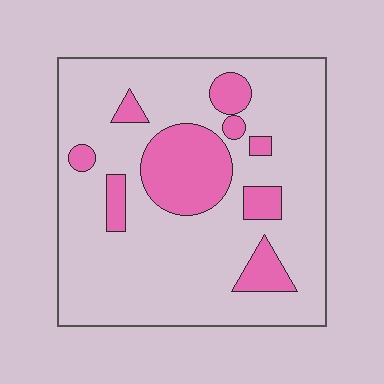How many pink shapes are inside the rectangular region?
9.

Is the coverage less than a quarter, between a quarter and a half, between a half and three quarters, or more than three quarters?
Less than a quarter.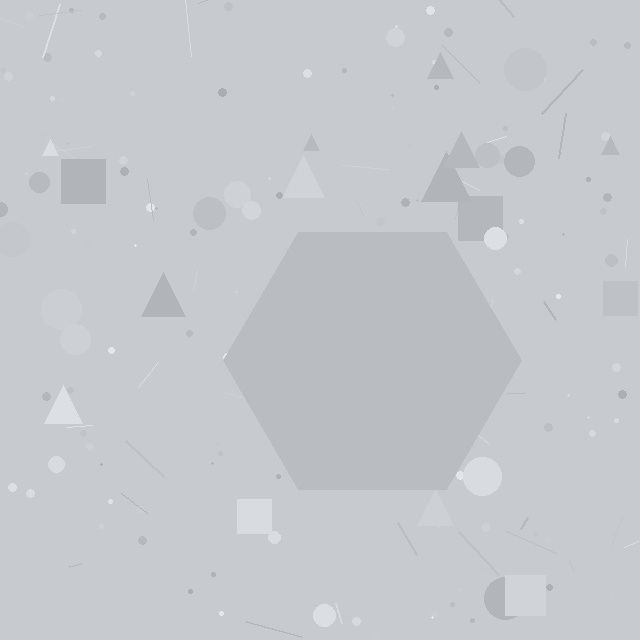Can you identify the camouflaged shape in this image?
The camouflaged shape is a hexagon.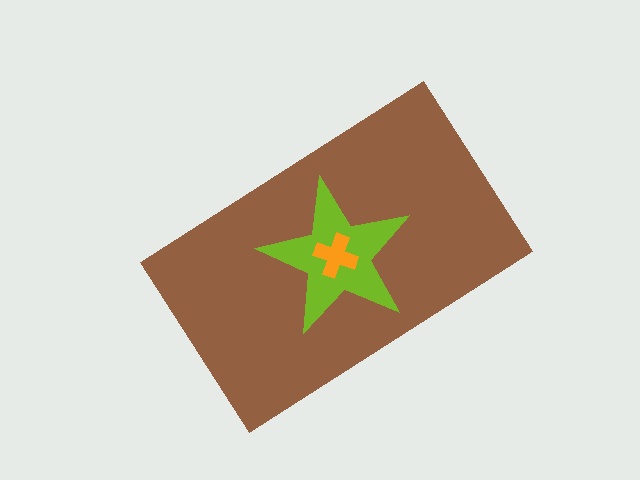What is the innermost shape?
The orange cross.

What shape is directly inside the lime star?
The orange cross.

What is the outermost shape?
The brown rectangle.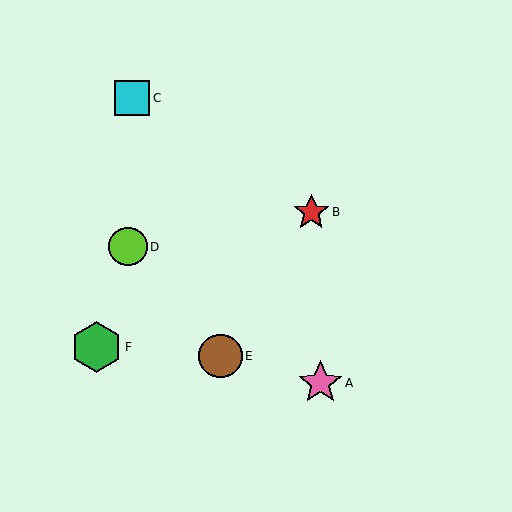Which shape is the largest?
The green hexagon (labeled F) is the largest.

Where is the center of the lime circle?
The center of the lime circle is at (128, 247).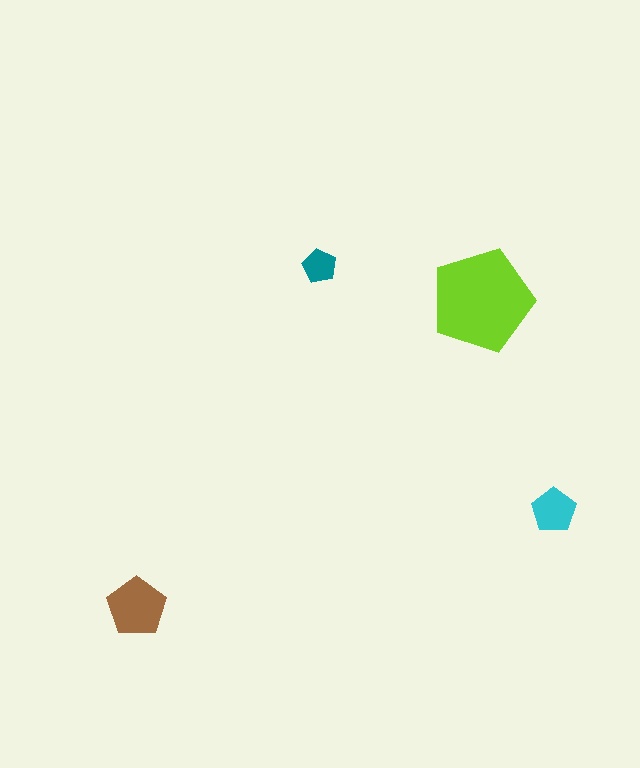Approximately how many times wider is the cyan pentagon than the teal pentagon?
About 1.5 times wider.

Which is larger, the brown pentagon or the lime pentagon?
The lime one.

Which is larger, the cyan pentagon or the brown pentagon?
The brown one.